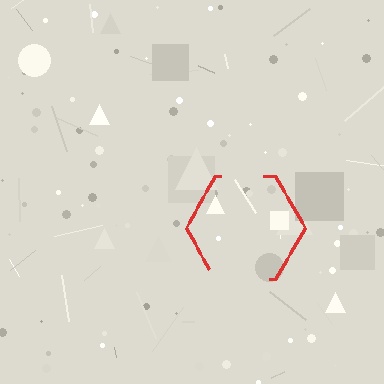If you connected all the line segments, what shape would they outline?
They would outline a hexagon.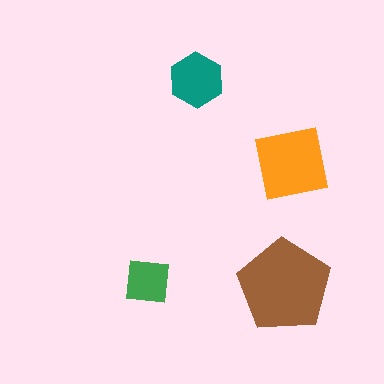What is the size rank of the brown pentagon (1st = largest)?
1st.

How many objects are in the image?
There are 4 objects in the image.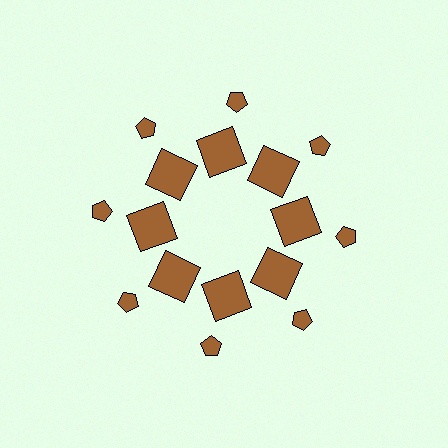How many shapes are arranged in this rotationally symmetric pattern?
There are 16 shapes, arranged in 8 groups of 2.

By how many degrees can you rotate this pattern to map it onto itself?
The pattern maps onto itself every 45 degrees of rotation.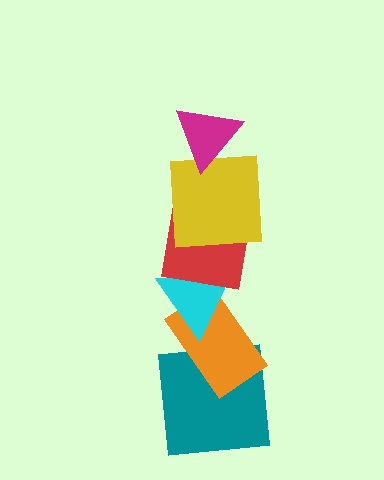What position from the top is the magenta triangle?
The magenta triangle is 1st from the top.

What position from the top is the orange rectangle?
The orange rectangle is 5th from the top.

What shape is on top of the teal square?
The orange rectangle is on top of the teal square.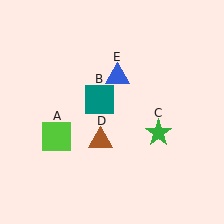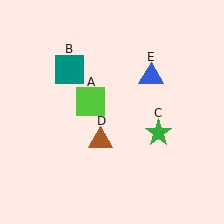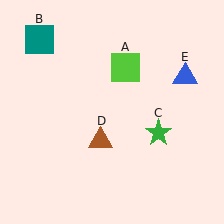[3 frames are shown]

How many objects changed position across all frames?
3 objects changed position: lime square (object A), teal square (object B), blue triangle (object E).